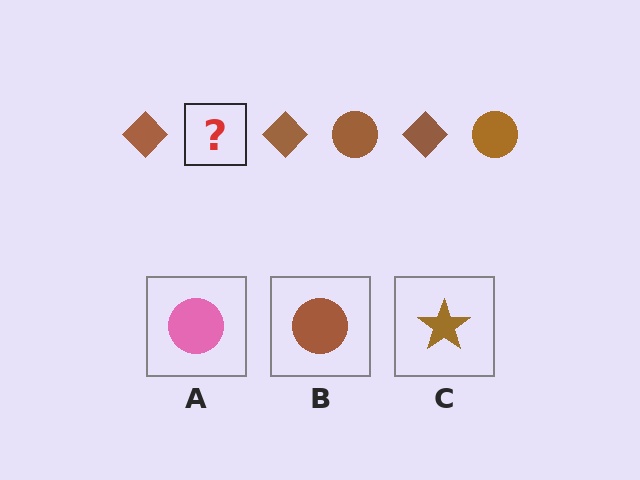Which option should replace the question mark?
Option B.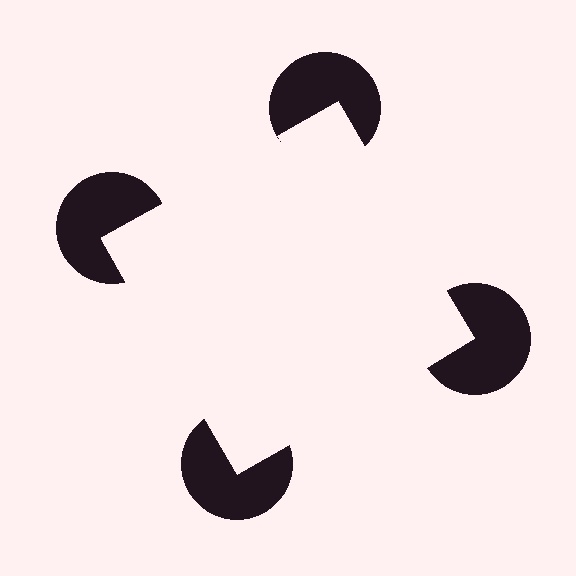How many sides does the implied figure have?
4 sides.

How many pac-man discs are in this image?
There are 4 — one at each vertex of the illusory square.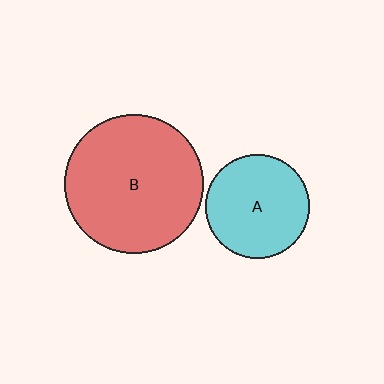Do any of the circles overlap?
No, none of the circles overlap.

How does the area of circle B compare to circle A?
Approximately 1.8 times.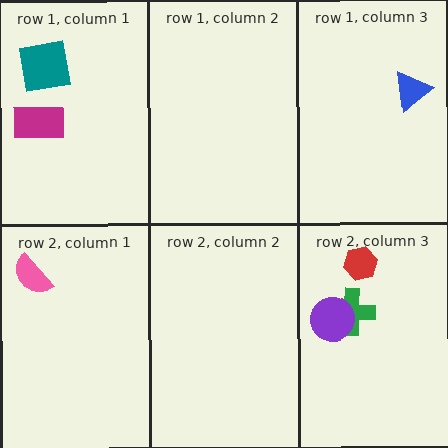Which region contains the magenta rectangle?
The row 1, column 1 region.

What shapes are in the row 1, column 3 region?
The blue triangle.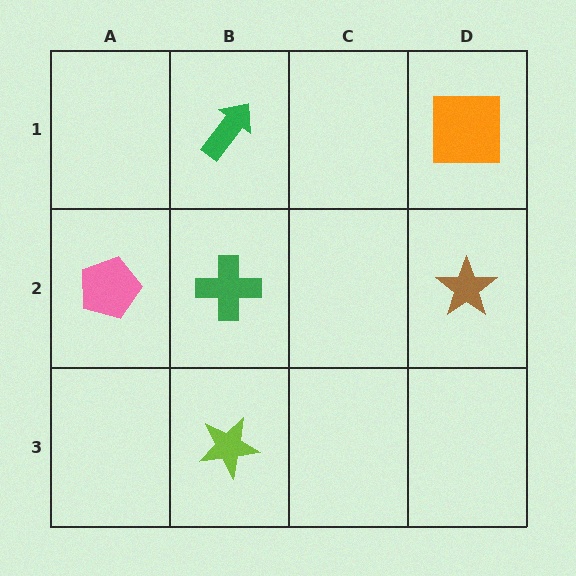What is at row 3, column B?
A lime star.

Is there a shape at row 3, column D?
No, that cell is empty.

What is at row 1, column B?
A green arrow.